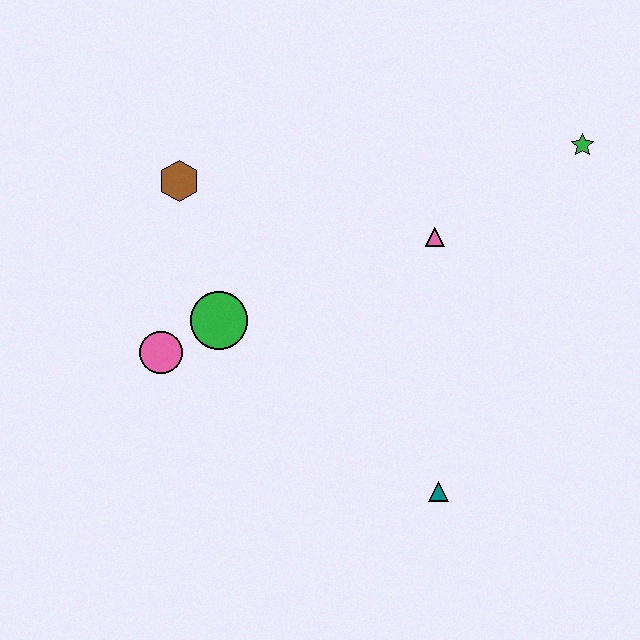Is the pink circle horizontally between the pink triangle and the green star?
No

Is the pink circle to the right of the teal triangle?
No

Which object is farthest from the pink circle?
The green star is farthest from the pink circle.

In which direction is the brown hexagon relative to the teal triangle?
The brown hexagon is above the teal triangle.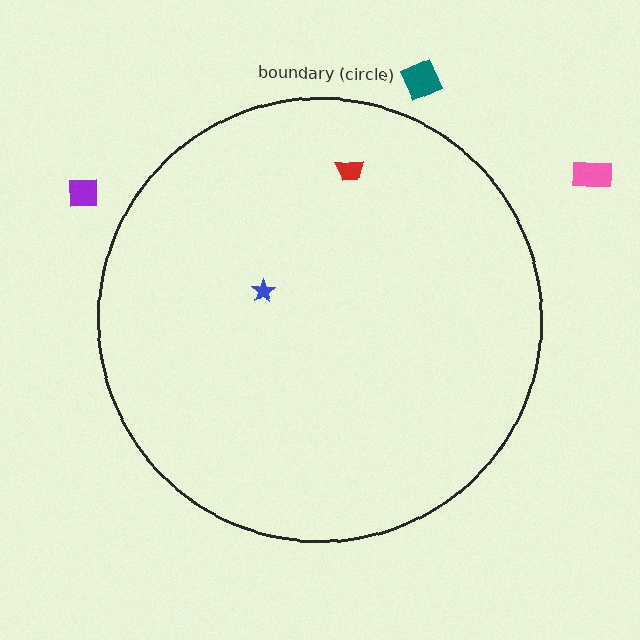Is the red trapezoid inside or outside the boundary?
Inside.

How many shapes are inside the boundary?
2 inside, 3 outside.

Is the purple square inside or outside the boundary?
Outside.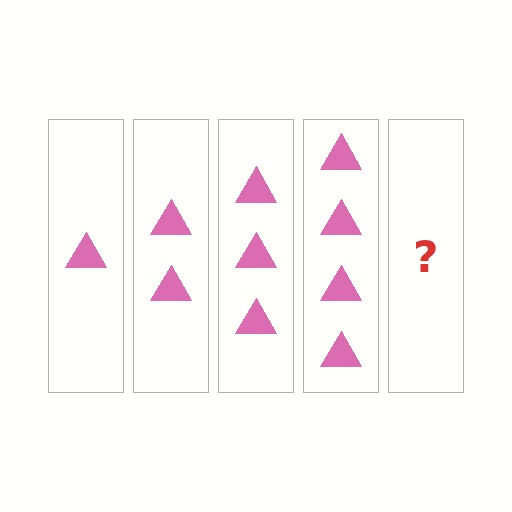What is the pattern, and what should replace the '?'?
The pattern is that each step adds one more triangle. The '?' should be 5 triangles.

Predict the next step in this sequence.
The next step is 5 triangles.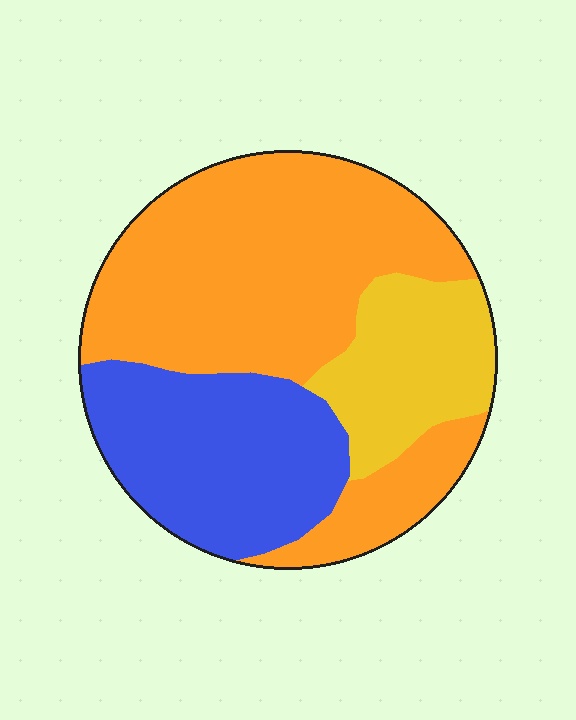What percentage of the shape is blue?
Blue covers around 30% of the shape.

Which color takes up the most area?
Orange, at roughly 55%.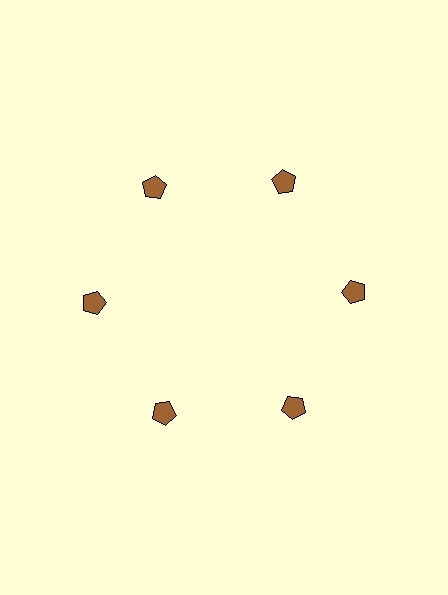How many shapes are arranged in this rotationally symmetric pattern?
There are 6 shapes, arranged in 6 groups of 1.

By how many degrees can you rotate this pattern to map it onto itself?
The pattern maps onto itself every 60 degrees of rotation.